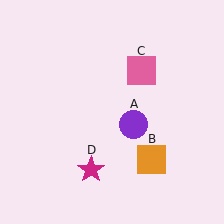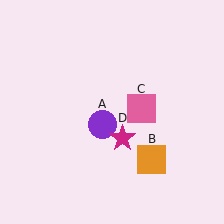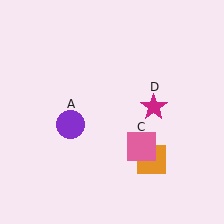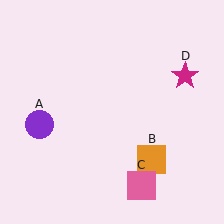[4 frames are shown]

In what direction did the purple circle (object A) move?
The purple circle (object A) moved left.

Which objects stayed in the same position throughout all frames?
Orange square (object B) remained stationary.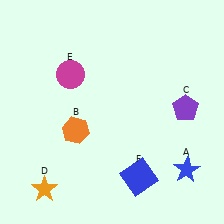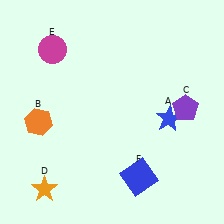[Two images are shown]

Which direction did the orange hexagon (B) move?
The orange hexagon (B) moved left.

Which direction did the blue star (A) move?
The blue star (A) moved up.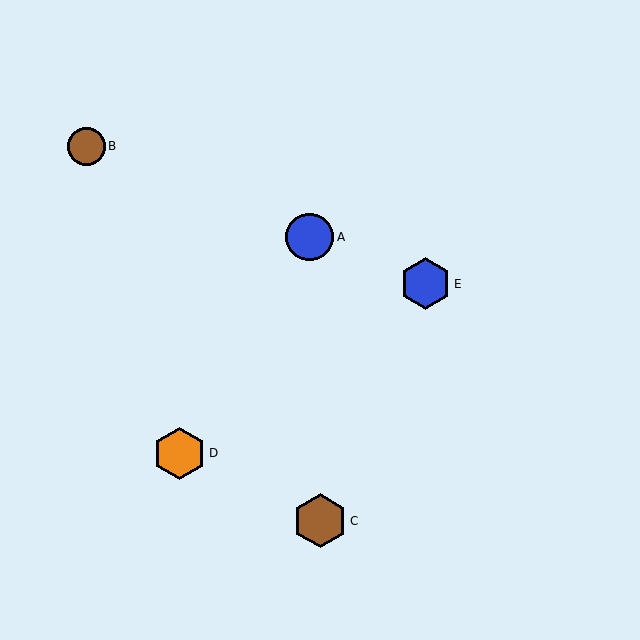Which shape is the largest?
The brown hexagon (labeled C) is the largest.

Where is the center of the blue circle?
The center of the blue circle is at (310, 237).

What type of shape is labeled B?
Shape B is a brown circle.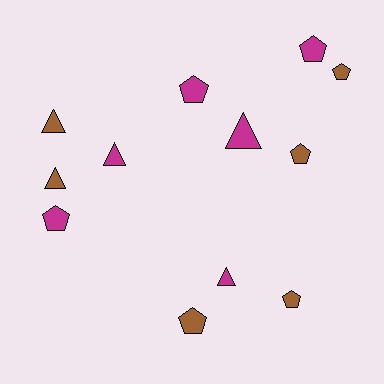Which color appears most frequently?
Magenta, with 6 objects.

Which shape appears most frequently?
Pentagon, with 7 objects.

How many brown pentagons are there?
There are 4 brown pentagons.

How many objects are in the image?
There are 12 objects.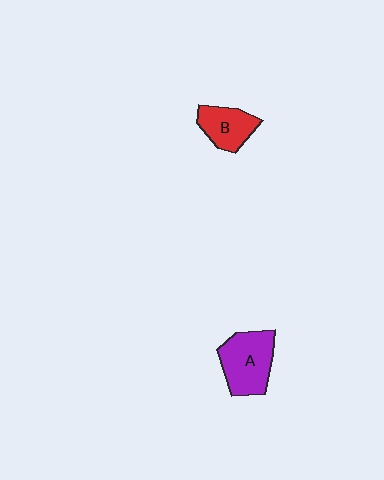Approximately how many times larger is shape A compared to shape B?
Approximately 1.5 times.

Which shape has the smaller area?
Shape B (red).